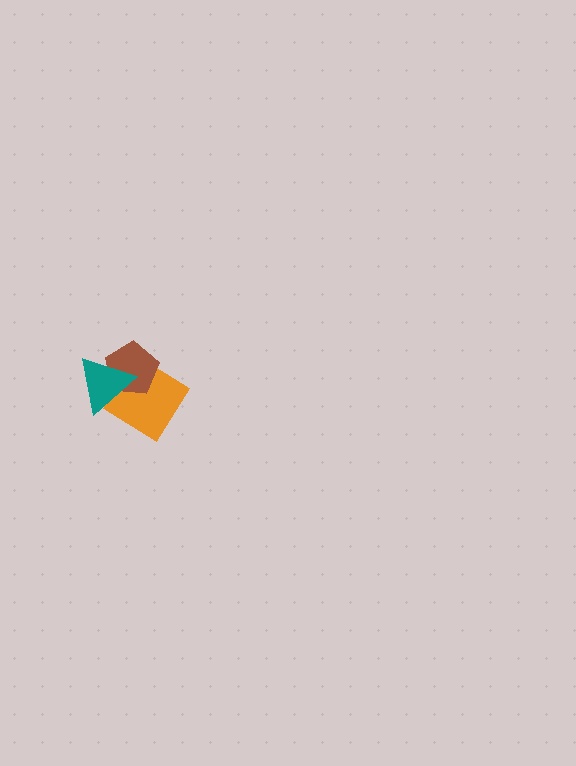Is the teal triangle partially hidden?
No, no other shape covers it.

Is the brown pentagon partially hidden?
Yes, it is partially covered by another shape.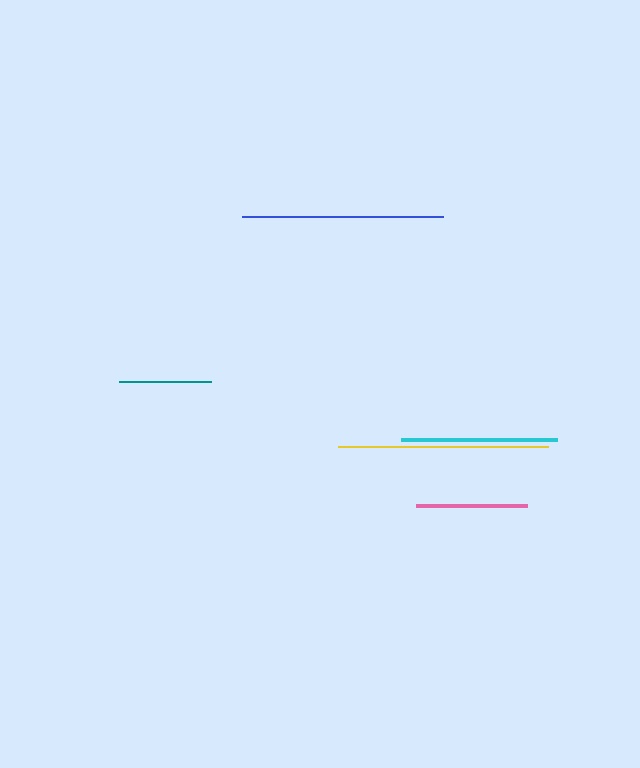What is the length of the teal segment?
The teal segment is approximately 91 pixels long.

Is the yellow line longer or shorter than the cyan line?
The yellow line is longer than the cyan line.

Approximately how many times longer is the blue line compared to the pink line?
The blue line is approximately 1.8 times the length of the pink line.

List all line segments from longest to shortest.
From longest to shortest: yellow, blue, cyan, pink, teal.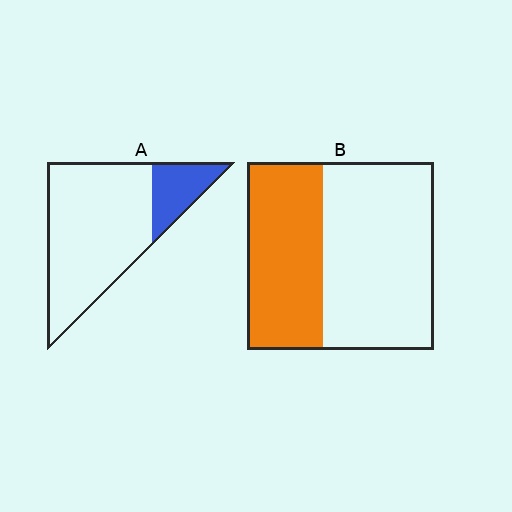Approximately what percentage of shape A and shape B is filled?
A is approximately 20% and B is approximately 40%.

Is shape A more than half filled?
No.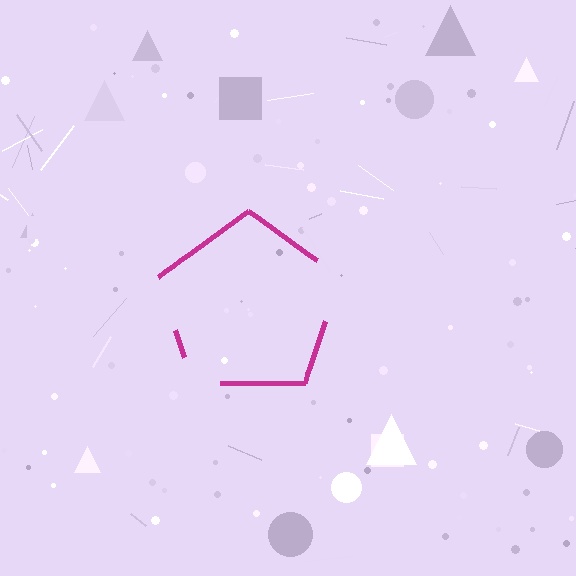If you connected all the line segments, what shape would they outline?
They would outline a pentagon.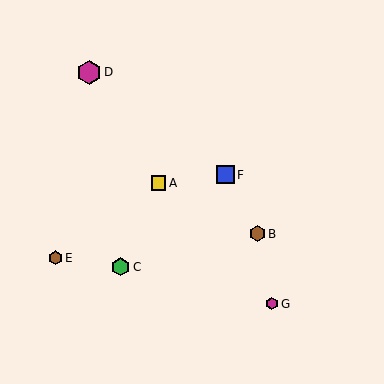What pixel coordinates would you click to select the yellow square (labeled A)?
Click at (158, 183) to select the yellow square A.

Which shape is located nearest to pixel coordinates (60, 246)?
The brown hexagon (labeled E) at (55, 258) is nearest to that location.